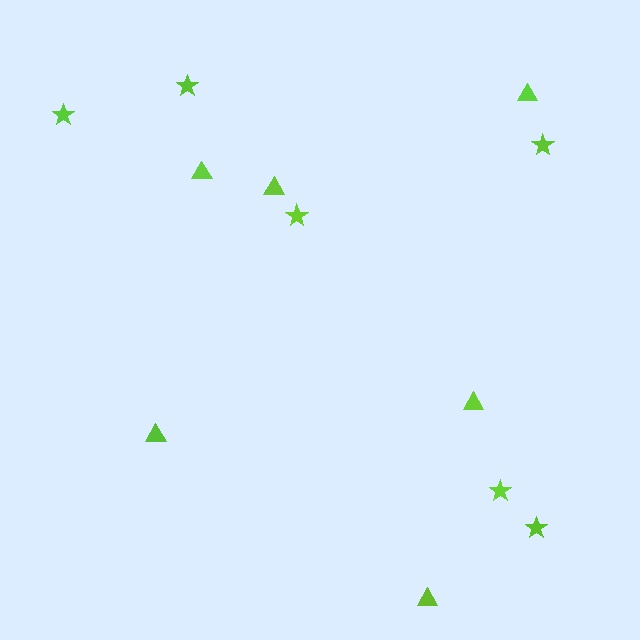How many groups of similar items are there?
There are 2 groups: one group of stars (6) and one group of triangles (6).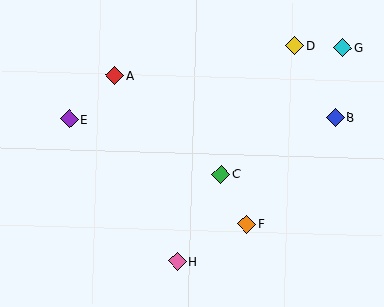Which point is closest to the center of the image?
Point C at (221, 174) is closest to the center.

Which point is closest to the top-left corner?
Point A is closest to the top-left corner.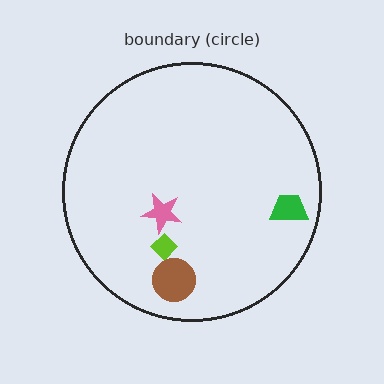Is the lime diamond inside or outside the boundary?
Inside.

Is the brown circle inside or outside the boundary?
Inside.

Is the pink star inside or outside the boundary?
Inside.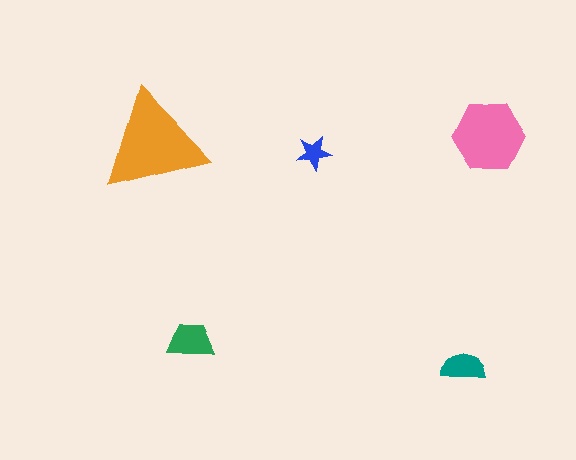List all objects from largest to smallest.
The orange triangle, the pink hexagon, the green trapezoid, the teal semicircle, the blue star.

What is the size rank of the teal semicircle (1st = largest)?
4th.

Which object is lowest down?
The teal semicircle is bottommost.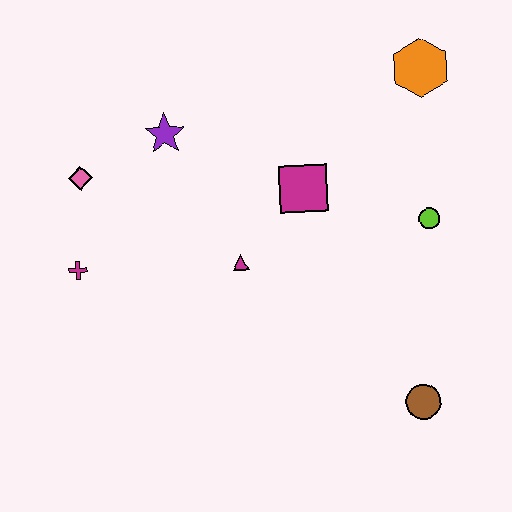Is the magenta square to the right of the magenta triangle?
Yes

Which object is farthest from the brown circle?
The pink diamond is farthest from the brown circle.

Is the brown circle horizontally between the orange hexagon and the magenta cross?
Yes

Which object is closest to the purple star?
The pink diamond is closest to the purple star.